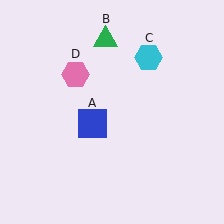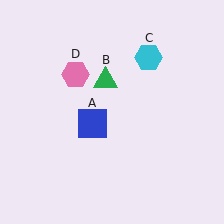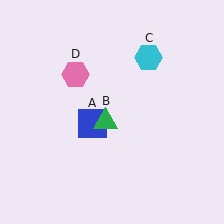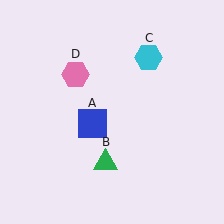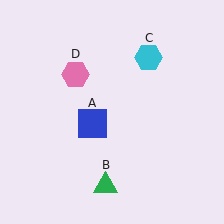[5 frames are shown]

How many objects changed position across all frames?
1 object changed position: green triangle (object B).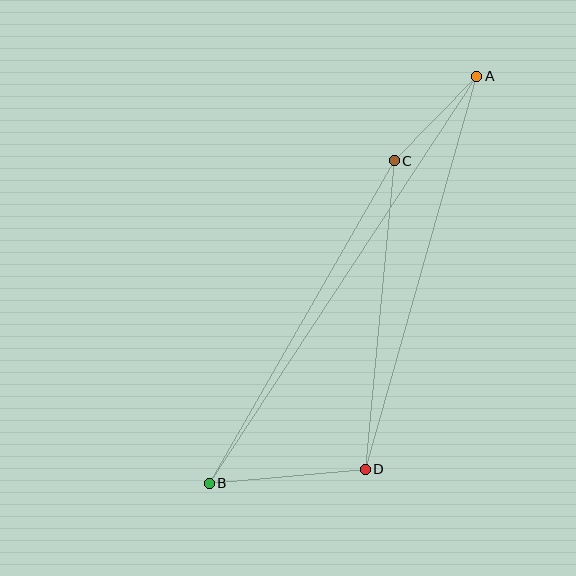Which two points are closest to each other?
Points A and C are closest to each other.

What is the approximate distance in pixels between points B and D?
The distance between B and D is approximately 157 pixels.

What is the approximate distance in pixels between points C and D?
The distance between C and D is approximately 310 pixels.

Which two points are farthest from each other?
Points A and B are farthest from each other.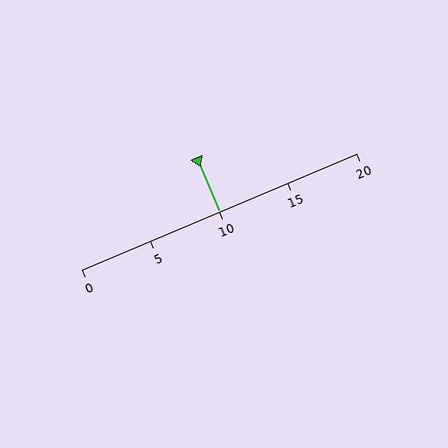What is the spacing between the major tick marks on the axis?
The major ticks are spaced 5 apart.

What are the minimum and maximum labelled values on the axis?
The axis runs from 0 to 20.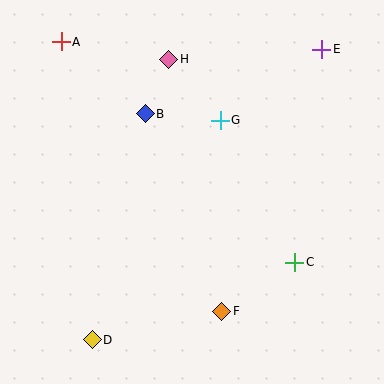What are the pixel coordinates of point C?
Point C is at (295, 262).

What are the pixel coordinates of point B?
Point B is at (145, 114).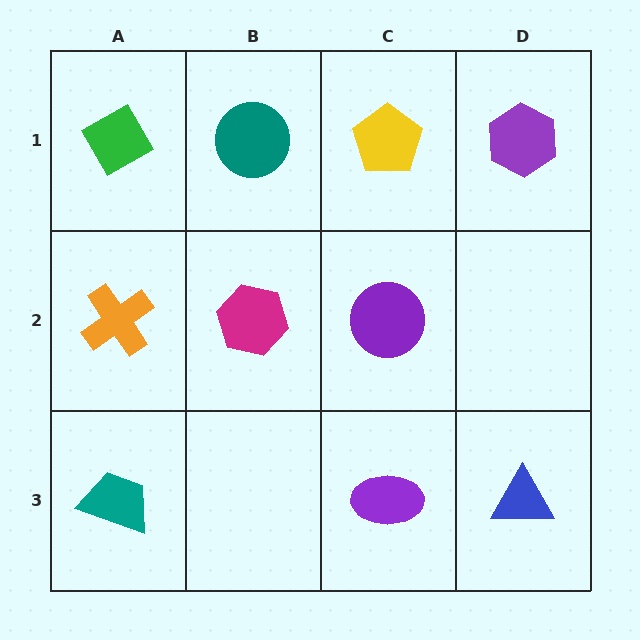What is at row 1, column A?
A green diamond.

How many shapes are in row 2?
3 shapes.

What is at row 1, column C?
A yellow pentagon.